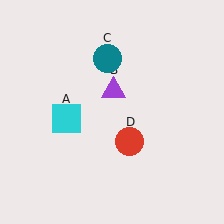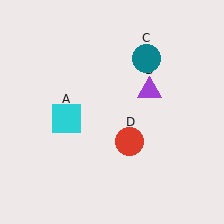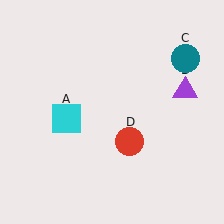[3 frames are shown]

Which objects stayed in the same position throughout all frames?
Cyan square (object A) and red circle (object D) remained stationary.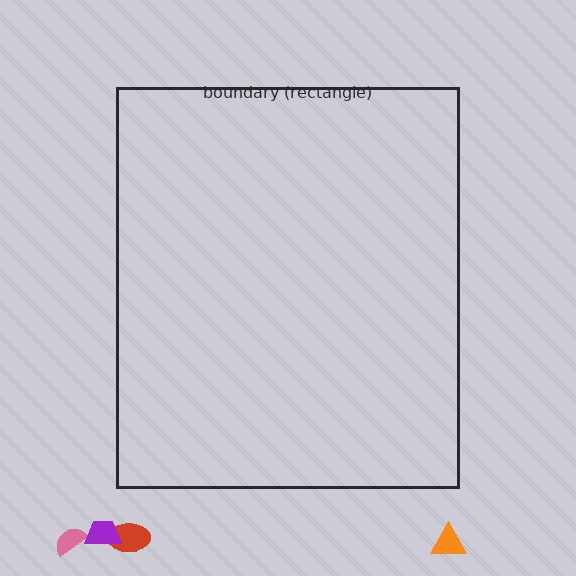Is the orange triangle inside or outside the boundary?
Outside.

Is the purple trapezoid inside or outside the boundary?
Outside.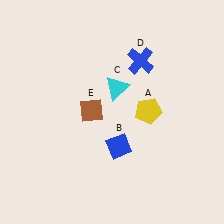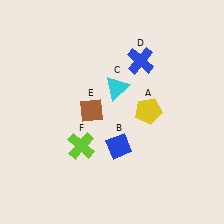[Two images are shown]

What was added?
A lime cross (F) was added in Image 2.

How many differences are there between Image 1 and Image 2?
There is 1 difference between the two images.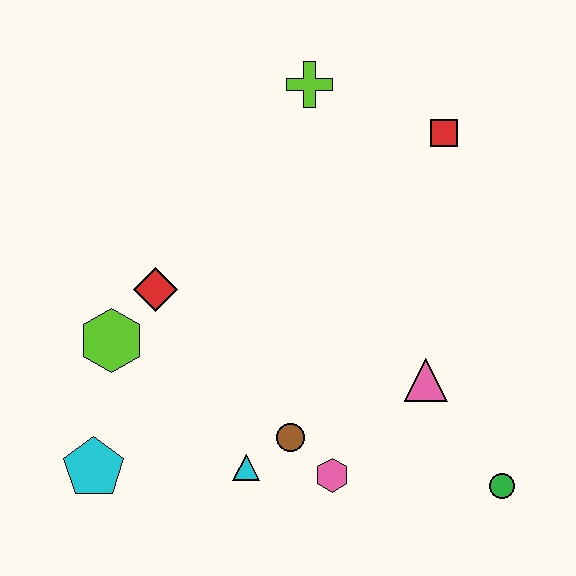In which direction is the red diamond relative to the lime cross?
The red diamond is below the lime cross.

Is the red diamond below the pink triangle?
No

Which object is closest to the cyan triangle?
The brown circle is closest to the cyan triangle.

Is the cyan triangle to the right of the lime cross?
No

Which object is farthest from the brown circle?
The lime cross is farthest from the brown circle.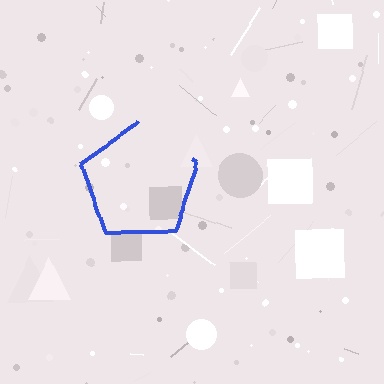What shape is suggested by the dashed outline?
The dashed outline suggests a pentagon.